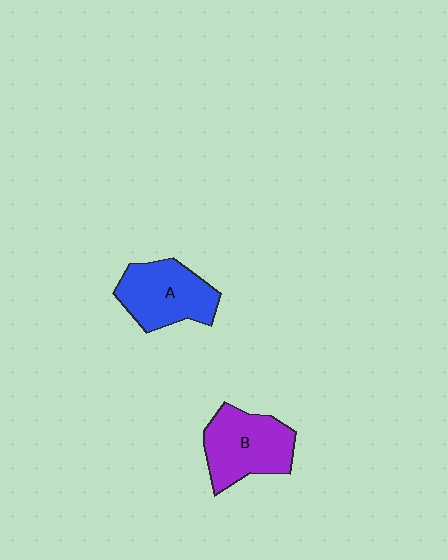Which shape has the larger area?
Shape B (purple).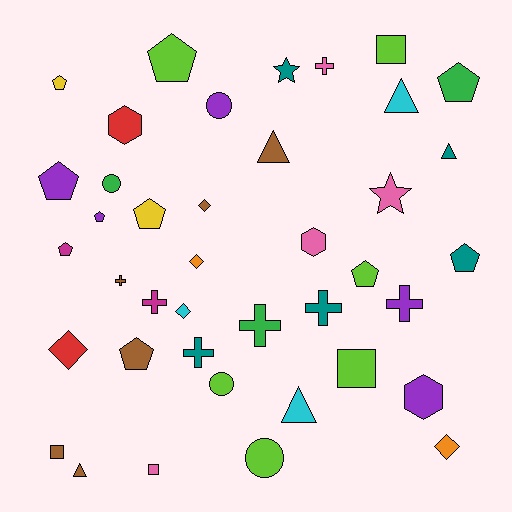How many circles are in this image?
There are 4 circles.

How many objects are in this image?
There are 40 objects.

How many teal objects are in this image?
There are 5 teal objects.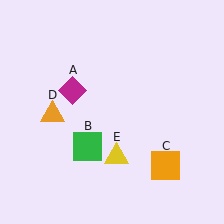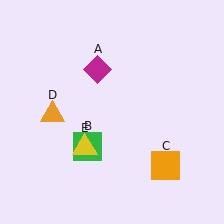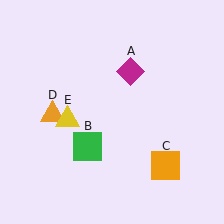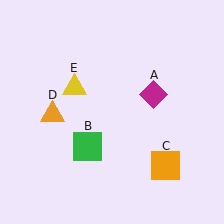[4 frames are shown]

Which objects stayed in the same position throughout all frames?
Green square (object B) and orange square (object C) and orange triangle (object D) remained stationary.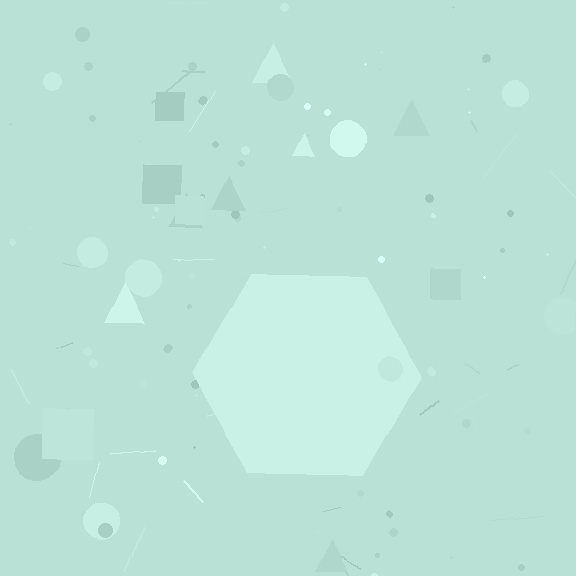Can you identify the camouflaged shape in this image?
The camouflaged shape is a hexagon.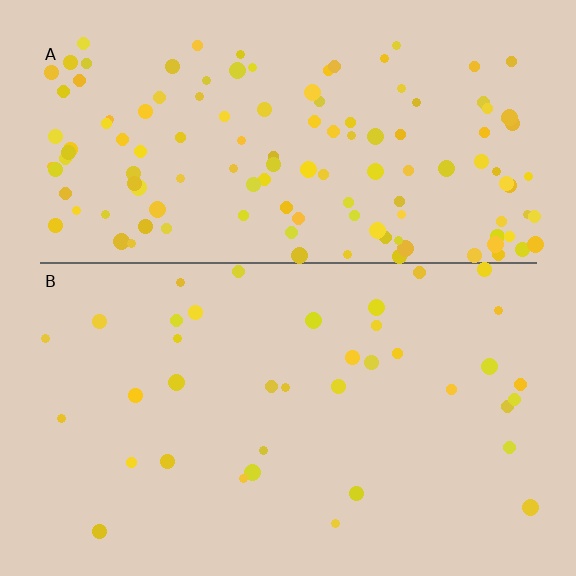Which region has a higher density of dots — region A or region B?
A (the top).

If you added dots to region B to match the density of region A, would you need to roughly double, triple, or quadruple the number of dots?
Approximately quadruple.